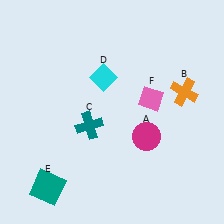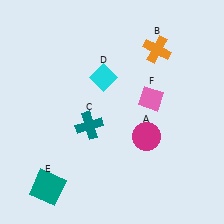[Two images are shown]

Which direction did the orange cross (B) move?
The orange cross (B) moved up.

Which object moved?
The orange cross (B) moved up.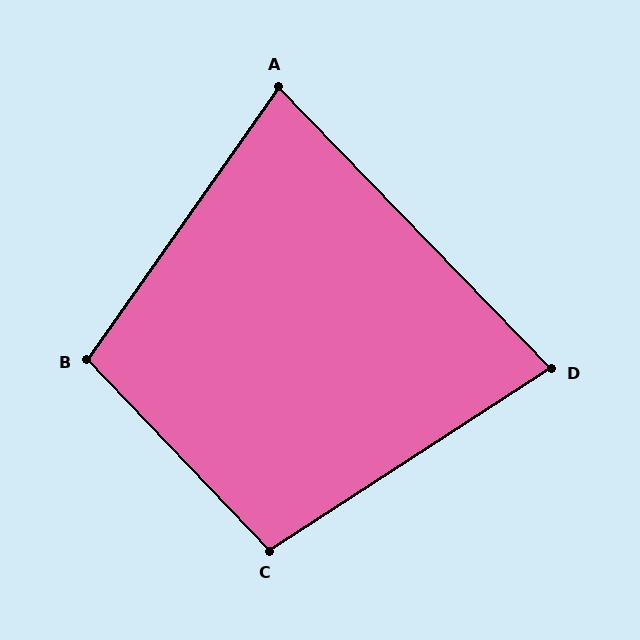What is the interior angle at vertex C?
Approximately 101 degrees (obtuse).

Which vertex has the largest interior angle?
B, at approximately 101 degrees.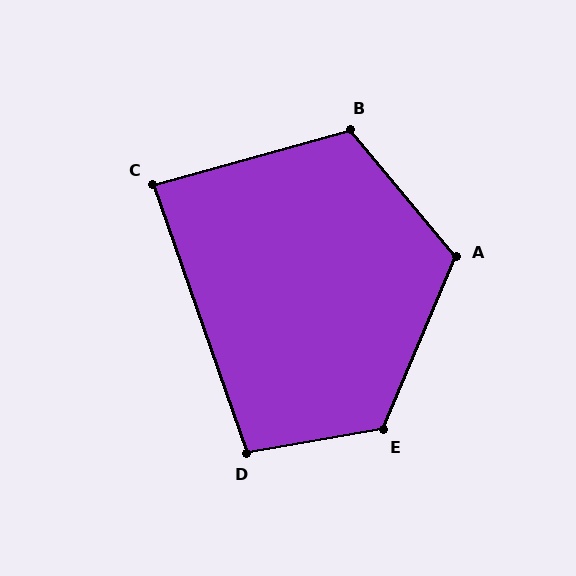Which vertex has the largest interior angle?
E, at approximately 123 degrees.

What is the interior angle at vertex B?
Approximately 114 degrees (obtuse).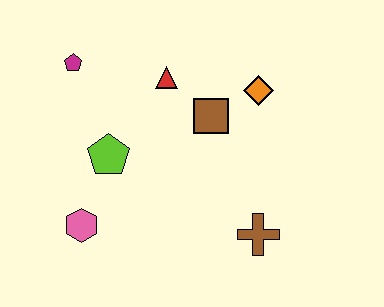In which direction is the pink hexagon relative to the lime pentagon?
The pink hexagon is below the lime pentagon.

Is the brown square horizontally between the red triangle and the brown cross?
Yes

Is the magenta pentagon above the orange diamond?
Yes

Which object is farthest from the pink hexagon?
The orange diamond is farthest from the pink hexagon.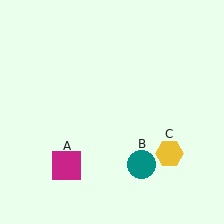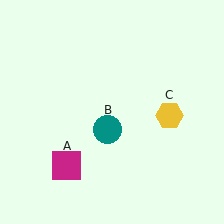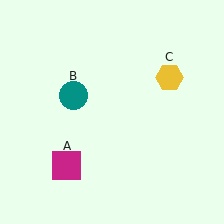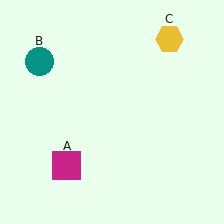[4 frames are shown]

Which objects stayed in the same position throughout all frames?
Magenta square (object A) remained stationary.